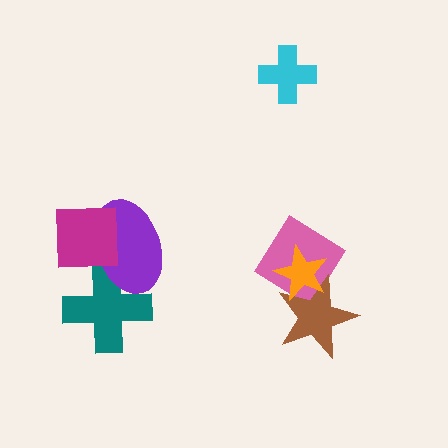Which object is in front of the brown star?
The orange star is in front of the brown star.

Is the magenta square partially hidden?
No, no other shape covers it.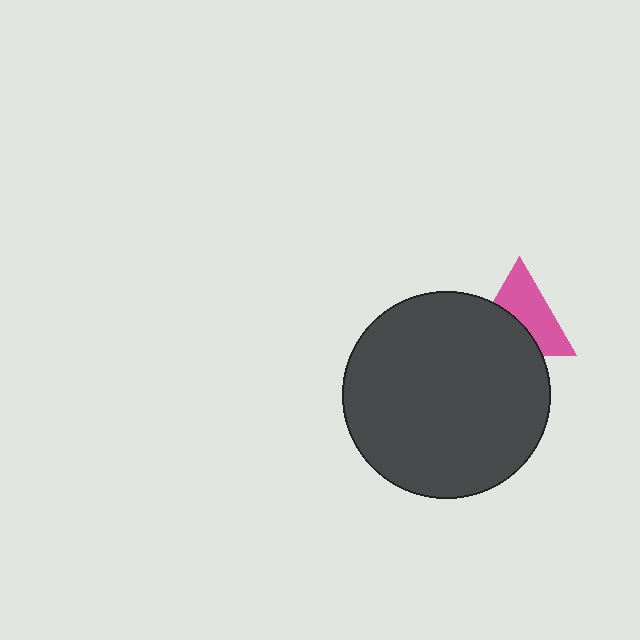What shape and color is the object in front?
The object in front is a dark gray circle.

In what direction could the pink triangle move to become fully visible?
The pink triangle could move up. That would shift it out from behind the dark gray circle entirely.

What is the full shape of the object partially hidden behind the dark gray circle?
The partially hidden object is a pink triangle.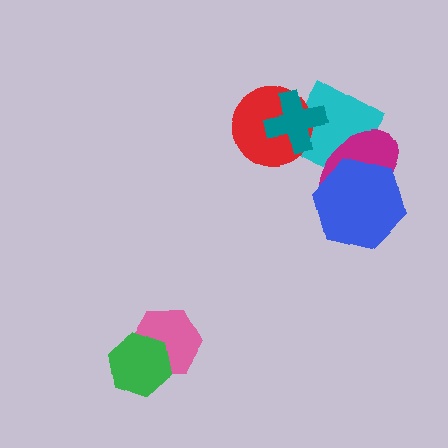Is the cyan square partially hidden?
Yes, it is partially covered by another shape.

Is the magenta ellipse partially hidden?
Yes, it is partially covered by another shape.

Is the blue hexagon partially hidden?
No, no other shape covers it.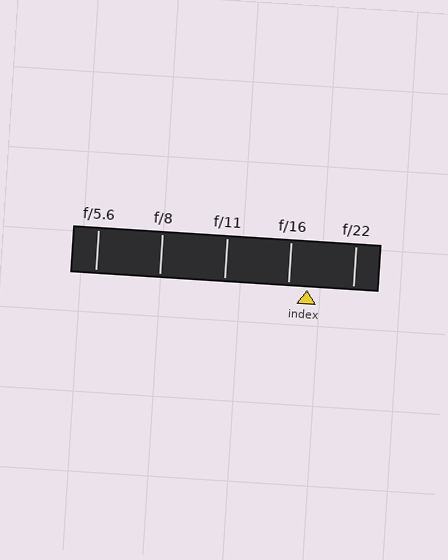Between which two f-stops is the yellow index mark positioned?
The index mark is between f/16 and f/22.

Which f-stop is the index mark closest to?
The index mark is closest to f/16.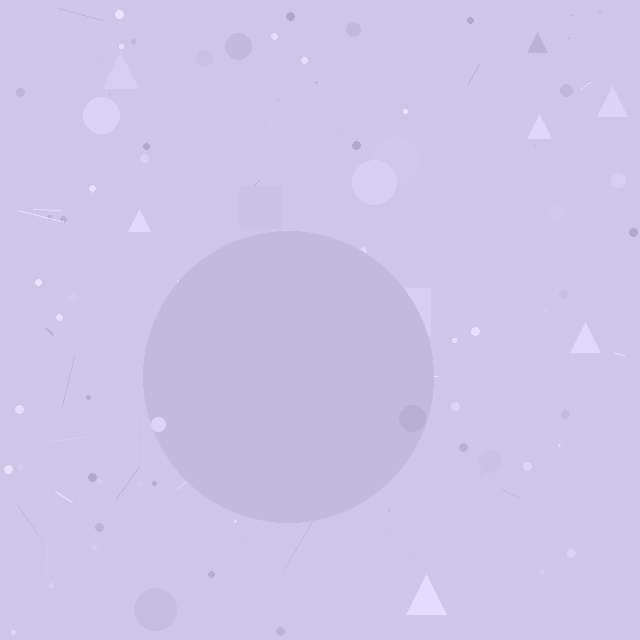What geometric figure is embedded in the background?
A circle is embedded in the background.